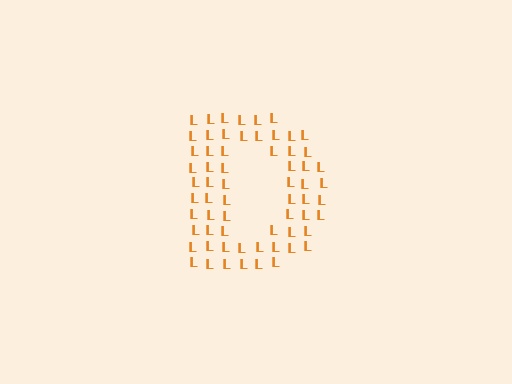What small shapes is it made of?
It is made of small letter L's.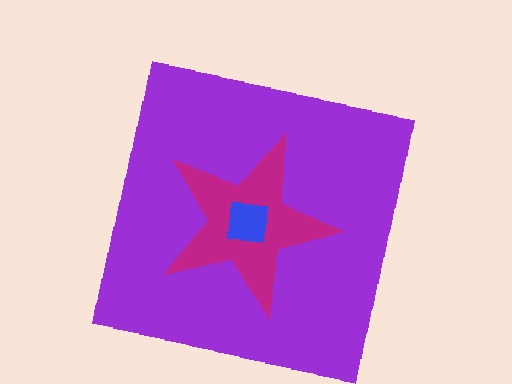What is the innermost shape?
The blue square.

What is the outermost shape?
The purple square.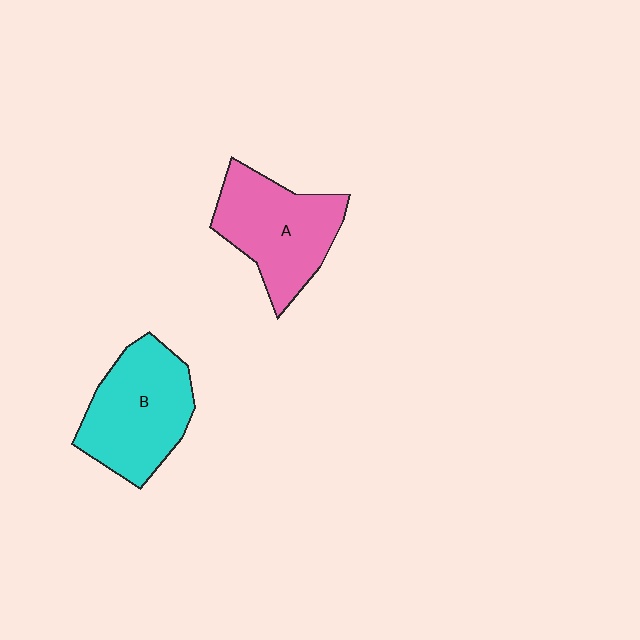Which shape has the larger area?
Shape B (cyan).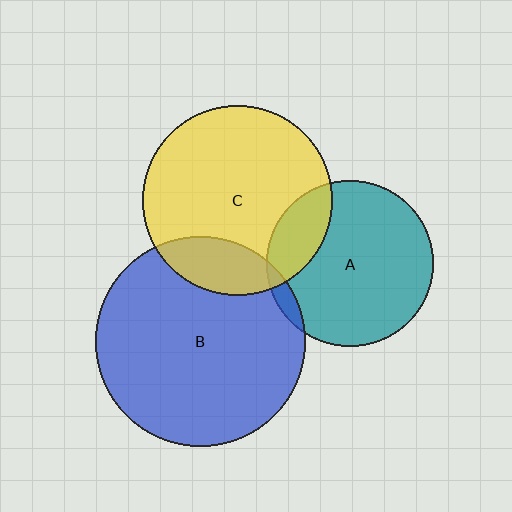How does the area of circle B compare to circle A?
Approximately 1.6 times.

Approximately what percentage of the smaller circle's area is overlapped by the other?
Approximately 20%.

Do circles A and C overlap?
Yes.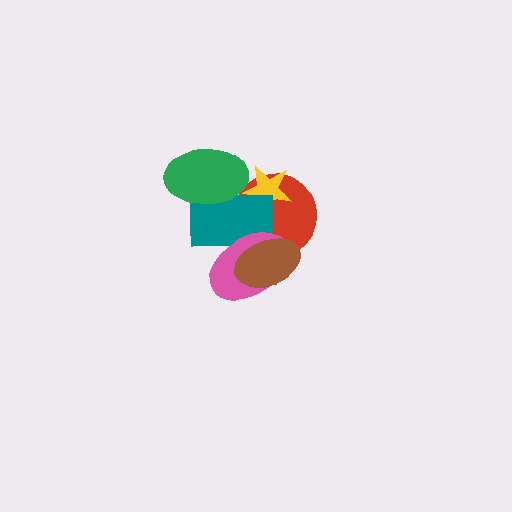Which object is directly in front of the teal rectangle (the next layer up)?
The pink ellipse is directly in front of the teal rectangle.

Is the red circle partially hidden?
Yes, it is partially covered by another shape.